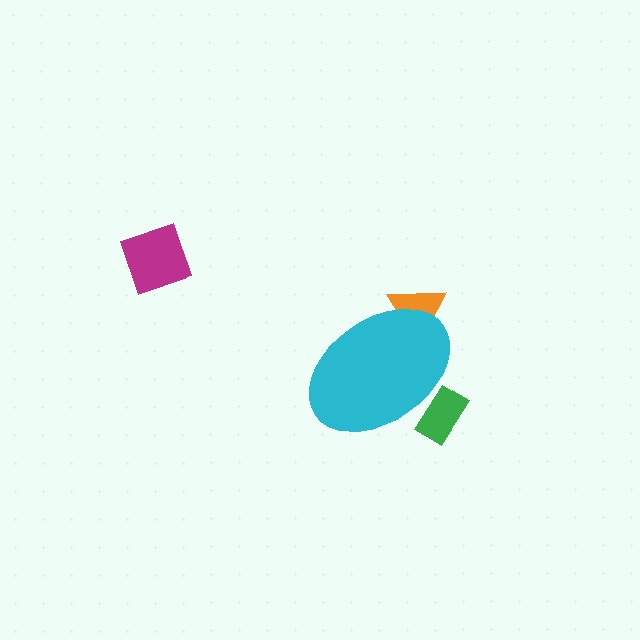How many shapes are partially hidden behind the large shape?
2 shapes are partially hidden.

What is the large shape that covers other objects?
A cyan ellipse.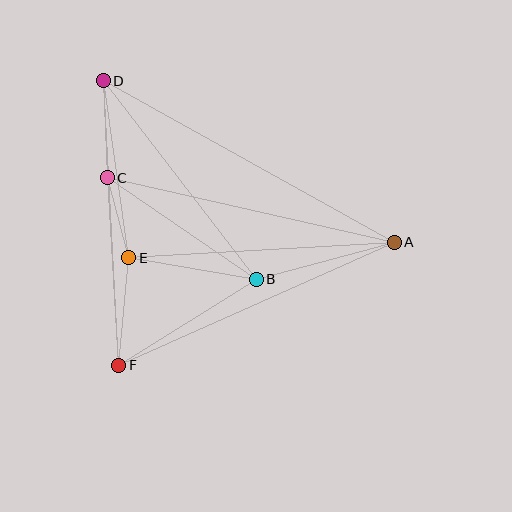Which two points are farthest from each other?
Points A and D are farthest from each other.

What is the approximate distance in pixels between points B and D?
The distance between B and D is approximately 251 pixels.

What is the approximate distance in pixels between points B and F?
The distance between B and F is approximately 162 pixels.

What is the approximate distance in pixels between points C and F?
The distance between C and F is approximately 188 pixels.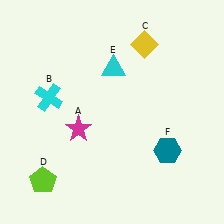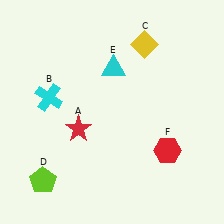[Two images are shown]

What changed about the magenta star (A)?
In Image 1, A is magenta. In Image 2, it changed to red.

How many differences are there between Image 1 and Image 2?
There are 2 differences between the two images.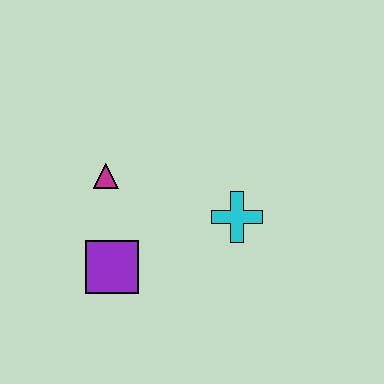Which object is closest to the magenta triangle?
The purple square is closest to the magenta triangle.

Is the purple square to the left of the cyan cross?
Yes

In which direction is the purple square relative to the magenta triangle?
The purple square is below the magenta triangle.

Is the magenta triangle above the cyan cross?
Yes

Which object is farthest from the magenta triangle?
The cyan cross is farthest from the magenta triangle.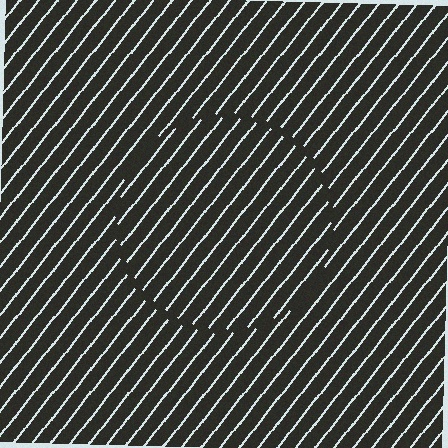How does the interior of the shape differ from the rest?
The interior of the shape contains the same grating, shifted by half a period — the contour is defined by the phase discontinuity where line-ends from the inner and outer gratings abut.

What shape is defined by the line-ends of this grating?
An illusory circle. The interior of the shape contains the same grating, shifted by half a period — the contour is defined by the phase discontinuity where line-ends from the inner and outer gratings abut.